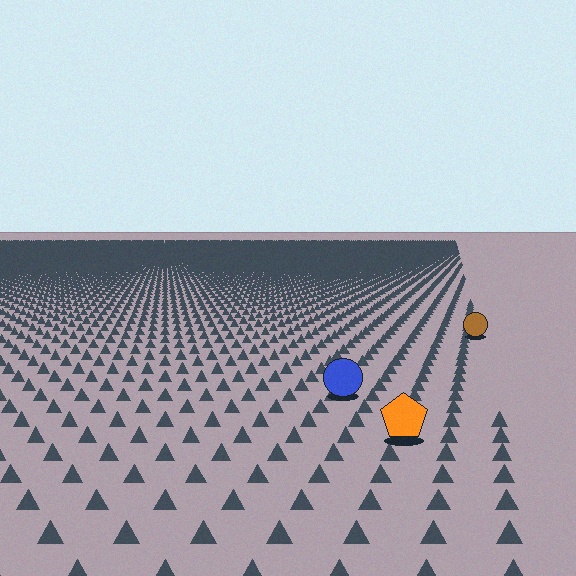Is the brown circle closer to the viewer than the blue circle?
No. The blue circle is closer — you can tell from the texture gradient: the ground texture is coarser near it.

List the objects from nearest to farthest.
From nearest to farthest: the orange pentagon, the blue circle, the brown circle.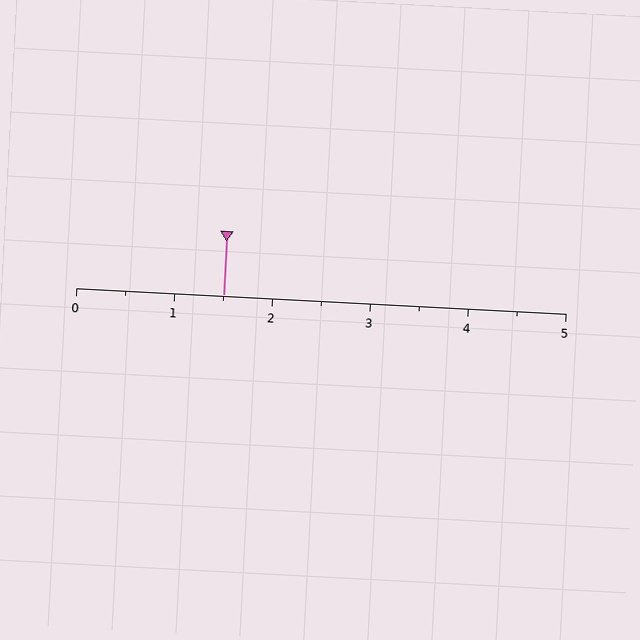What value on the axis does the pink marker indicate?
The marker indicates approximately 1.5.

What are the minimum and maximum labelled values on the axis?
The axis runs from 0 to 5.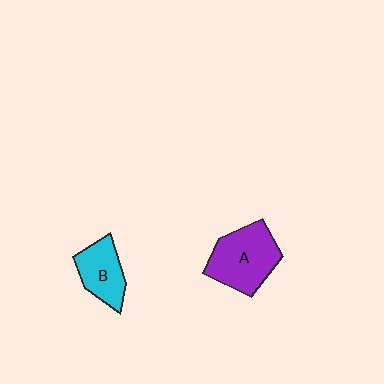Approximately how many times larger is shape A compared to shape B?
Approximately 1.5 times.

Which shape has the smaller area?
Shape B (cyan).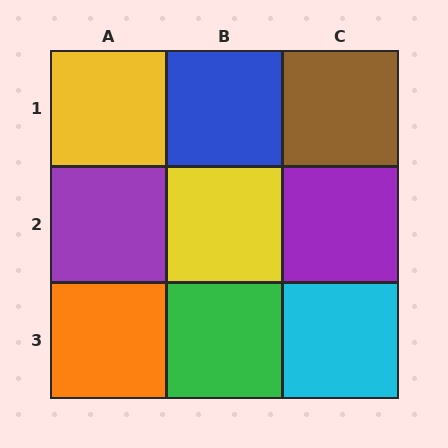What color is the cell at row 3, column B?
Green.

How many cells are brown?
1 cell is brown.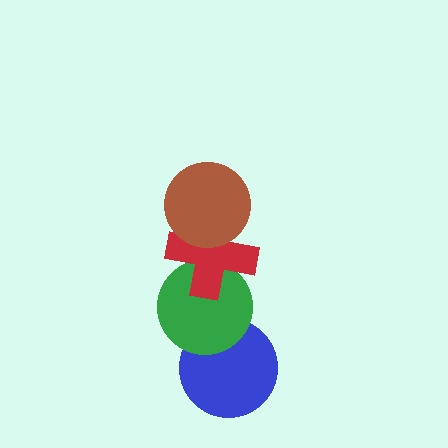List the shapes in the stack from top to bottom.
From top to bottom: the brown circle, the red cross, the green circle, the blue circle.